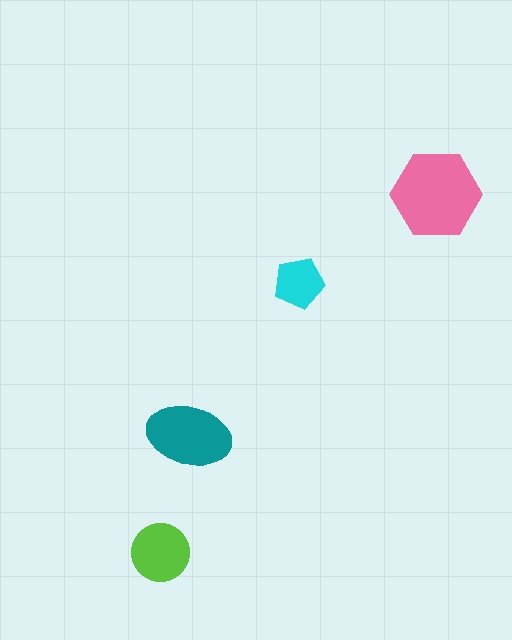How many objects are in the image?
There are 4 objects in the image.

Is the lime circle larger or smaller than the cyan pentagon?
Larger.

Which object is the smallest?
The cyan pentagon.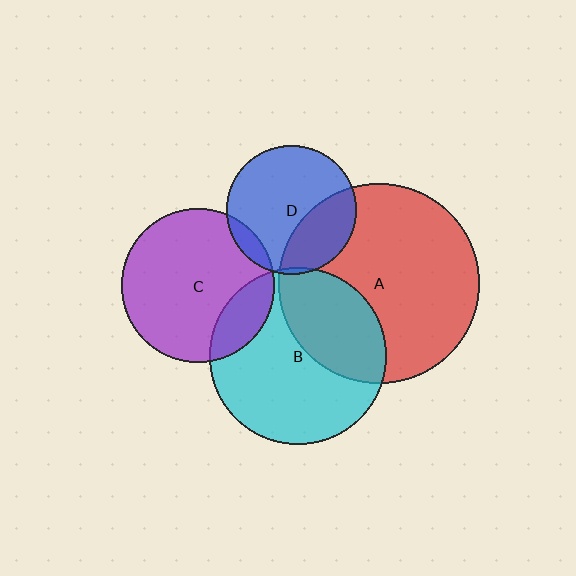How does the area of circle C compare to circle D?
Approximately 1.4 times.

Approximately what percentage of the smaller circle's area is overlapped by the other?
Approximately 10%.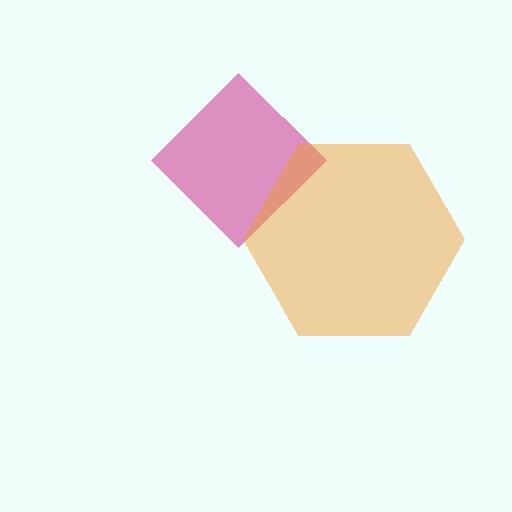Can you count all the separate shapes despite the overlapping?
Yes, there are 2 separate shapes.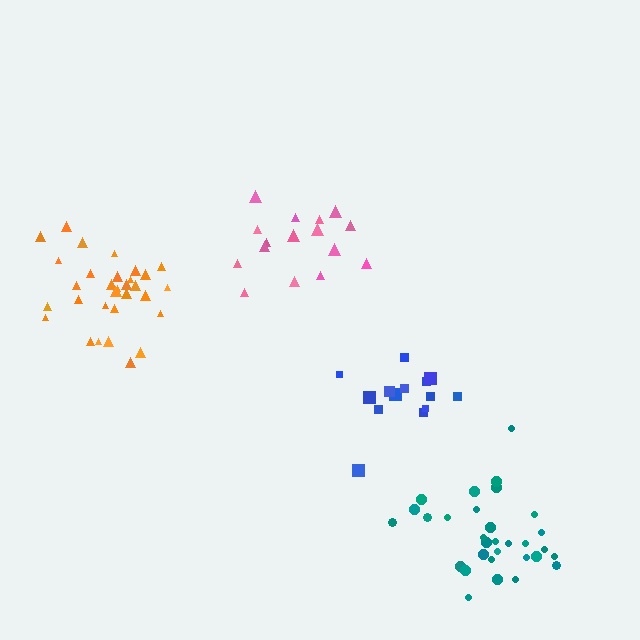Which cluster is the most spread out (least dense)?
Pink.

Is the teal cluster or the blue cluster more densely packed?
Teal.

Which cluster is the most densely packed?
Orange.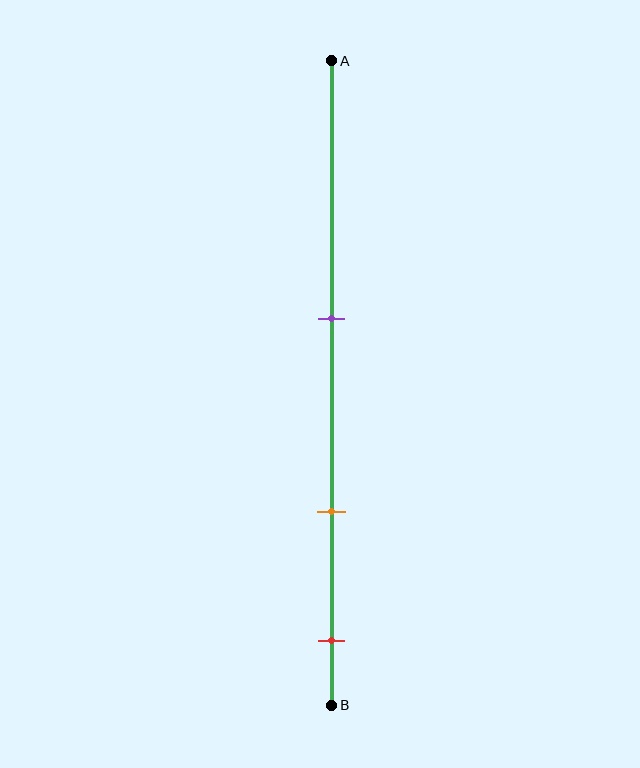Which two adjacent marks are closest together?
The orange and red marks are the closest adjacent pair.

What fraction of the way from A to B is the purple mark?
The purple mark is approximately 40% (0.4) of the way from A to B.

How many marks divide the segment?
There are 3 marks dividing the segment.